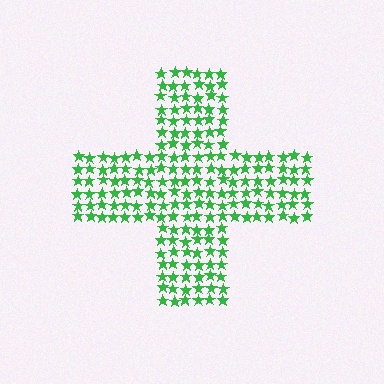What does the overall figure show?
The overall figure shows a cross.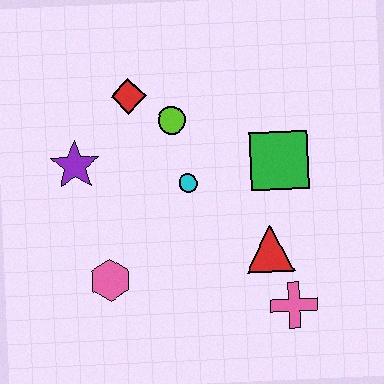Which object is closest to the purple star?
The red diamond is closest to the purple star.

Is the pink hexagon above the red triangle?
No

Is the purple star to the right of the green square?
No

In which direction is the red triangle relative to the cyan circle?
The red triangle is to the right of the cyan circle.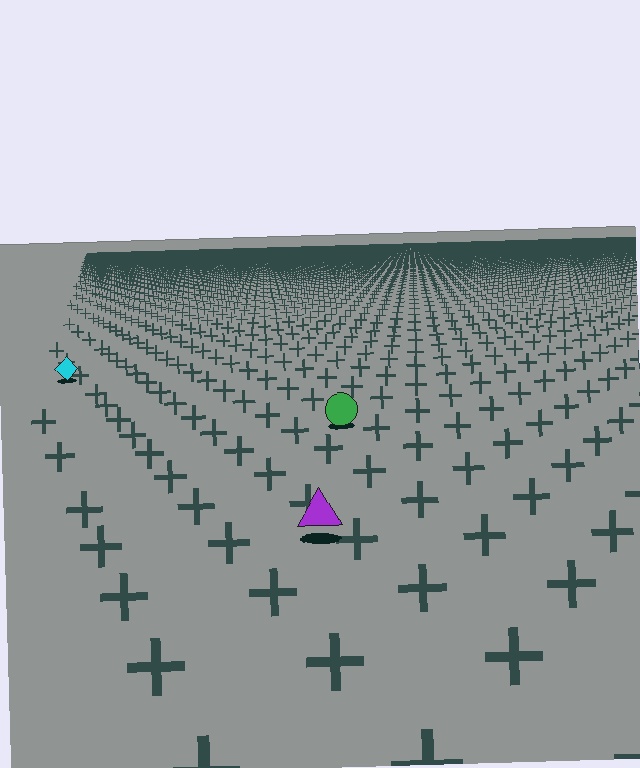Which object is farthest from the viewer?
The cyan diamond is farthest from the viewer. It appears smaller and the ground texture around it is denser.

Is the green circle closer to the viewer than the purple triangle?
No. The purple triangle is closer — you can tell from the texture gradient: the ground texture is coarser near it.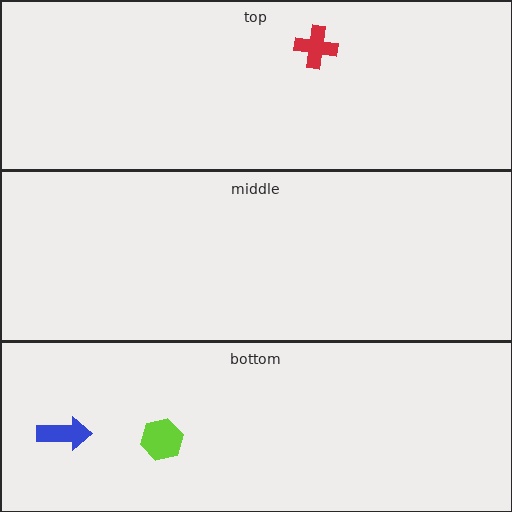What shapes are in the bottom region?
The lime hexagon, the blue arrow.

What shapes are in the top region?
The red cross.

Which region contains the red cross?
The top region.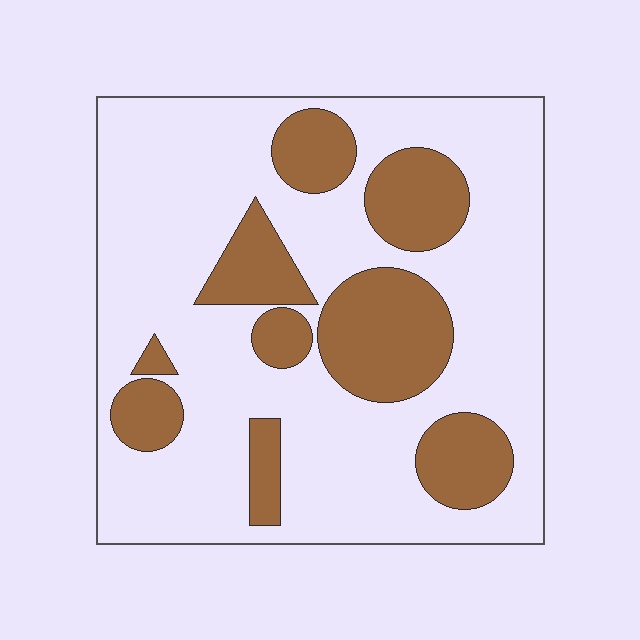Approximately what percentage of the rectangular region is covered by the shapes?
Approximately 30%.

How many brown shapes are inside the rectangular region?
9.